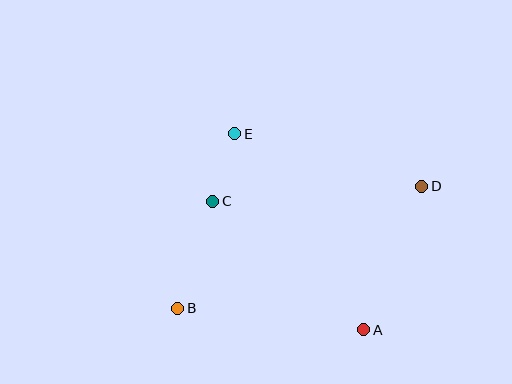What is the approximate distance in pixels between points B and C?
The distance between B and C is approximately 112 pixels.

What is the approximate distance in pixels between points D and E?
The distance between D and E is approximately 194 pixels.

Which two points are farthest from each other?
Points B and D are farthest from each other.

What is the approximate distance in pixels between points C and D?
The distance between C and D is approximately 210 pixels.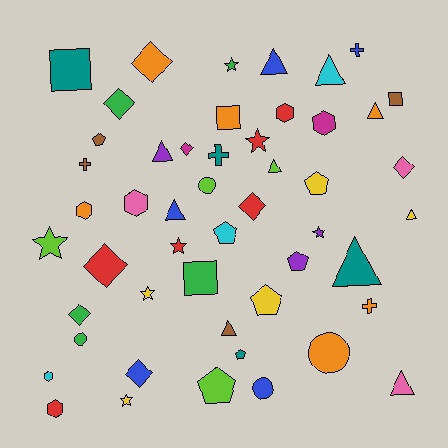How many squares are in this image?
There are 4 squares.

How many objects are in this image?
There are 50 objects.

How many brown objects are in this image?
There are 4 brown objects.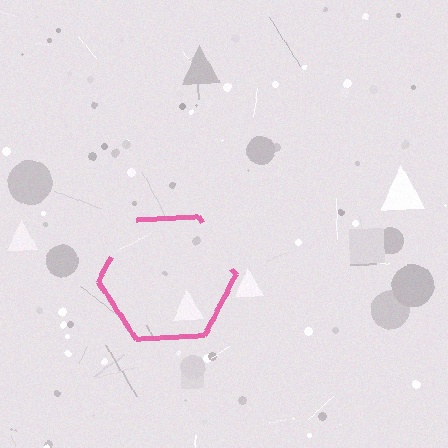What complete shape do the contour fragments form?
The contour fragments form a hexagon.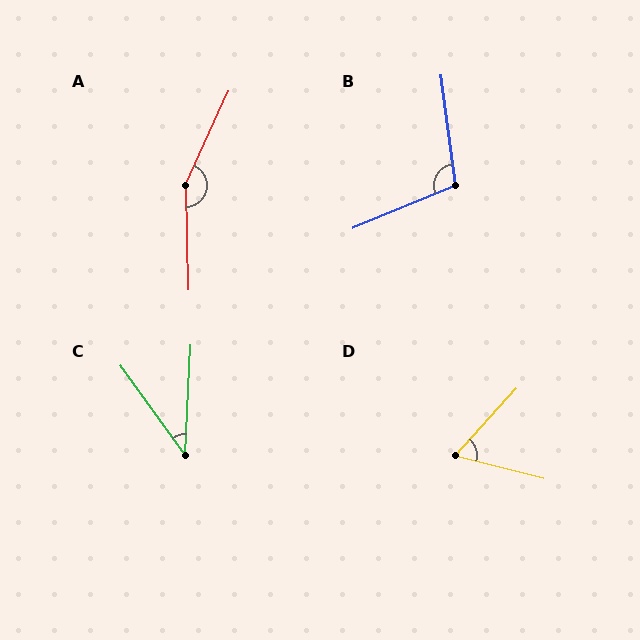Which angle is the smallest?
C, at approximately 39 degrees.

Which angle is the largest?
A, at approximately 154 degrees.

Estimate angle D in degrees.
Approximately 62 degrees.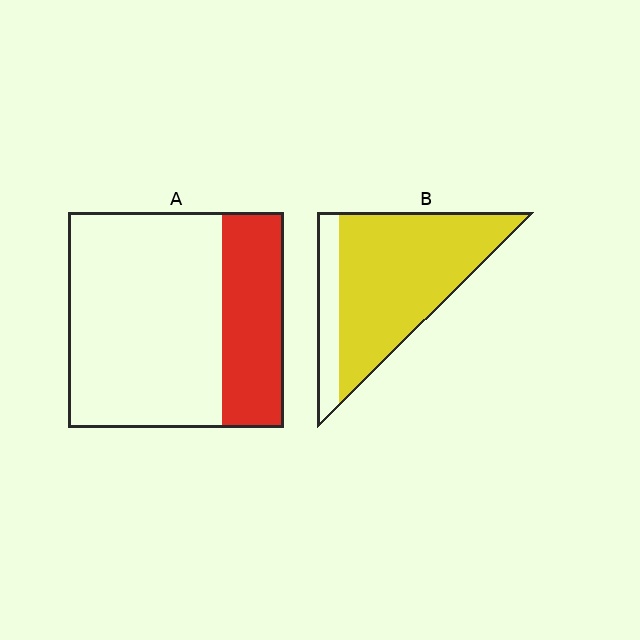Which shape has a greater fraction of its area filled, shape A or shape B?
Shape B.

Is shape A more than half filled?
No.